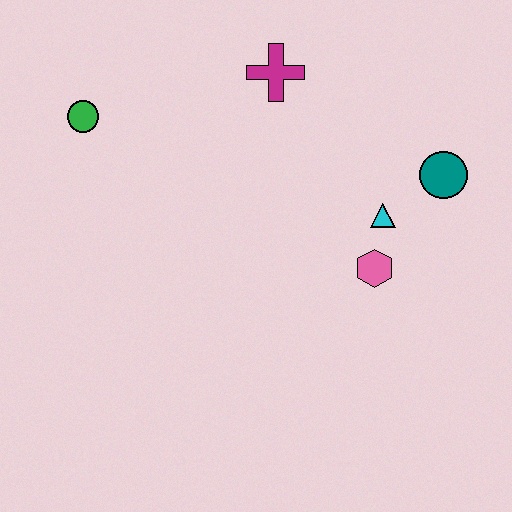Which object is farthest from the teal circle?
The green circle is farthest from the teal circle.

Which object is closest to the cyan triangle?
The pink hexagon is closest to the cyan triangle.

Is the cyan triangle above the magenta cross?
No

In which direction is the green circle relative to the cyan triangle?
The green circle is to the left of the cyan triangle.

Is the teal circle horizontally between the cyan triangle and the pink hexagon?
No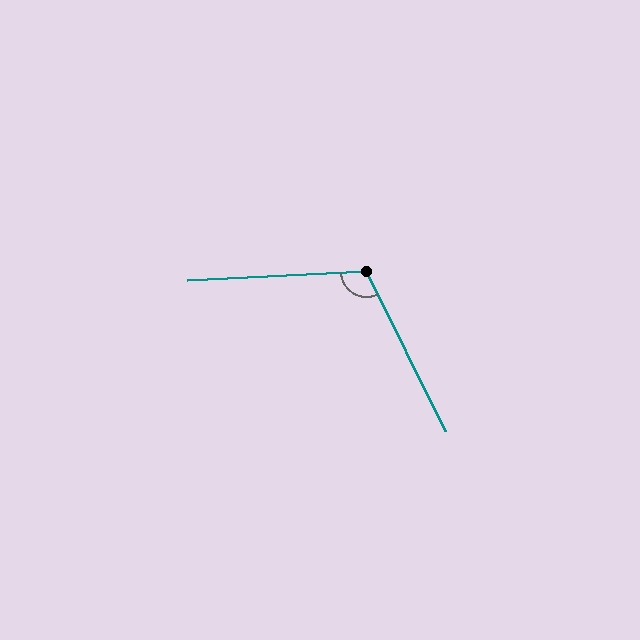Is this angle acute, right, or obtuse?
It is obtuse.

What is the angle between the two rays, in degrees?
Approximately 113 degrees.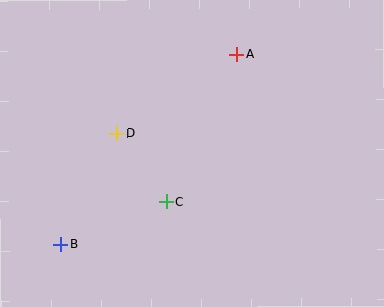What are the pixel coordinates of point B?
Point B is at (60, 244).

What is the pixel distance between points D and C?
The distance between D and C is 85 pixels.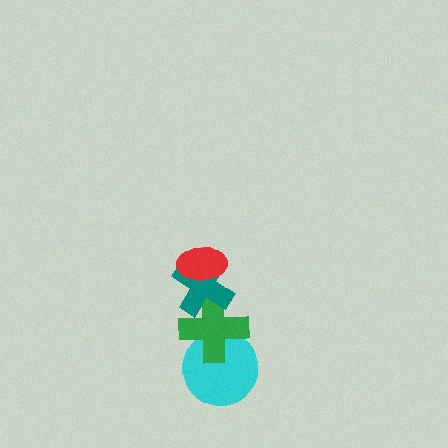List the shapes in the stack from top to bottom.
From top to bottom: the red ellipse, the teal cross, the green cross, the cyan circle.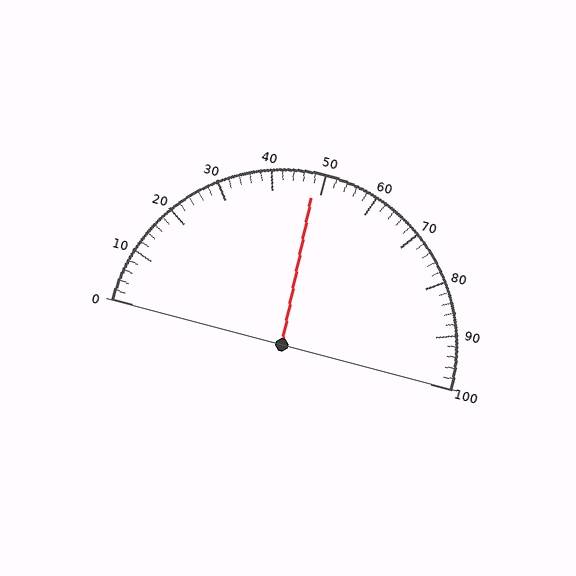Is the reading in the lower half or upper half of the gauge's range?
The reading is in the lower half of the range (0 to 100).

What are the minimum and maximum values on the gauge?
The gauge ranges from 0 to 100.